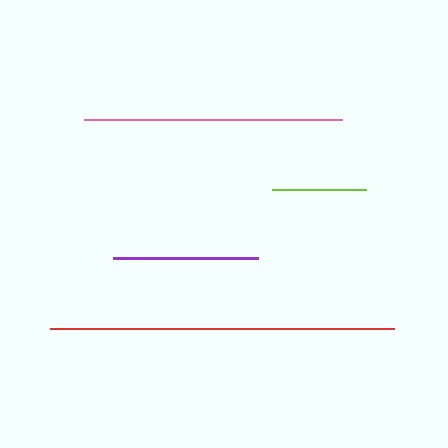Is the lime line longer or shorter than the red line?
The red line is longer than the lime line.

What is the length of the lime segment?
The lime segment is approximately 94 pixels long.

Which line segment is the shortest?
The lime line is the shortest at approximately 94 pixels.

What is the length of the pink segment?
The pink segment is approximately 258 pixels long.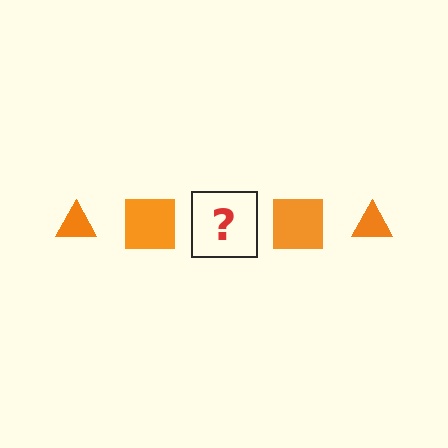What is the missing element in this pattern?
The missing element is an orange triangle.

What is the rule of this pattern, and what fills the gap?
The rule is that the pattern cycles through triangle, square shapes in orange. The gap should be filled with an orange triangle.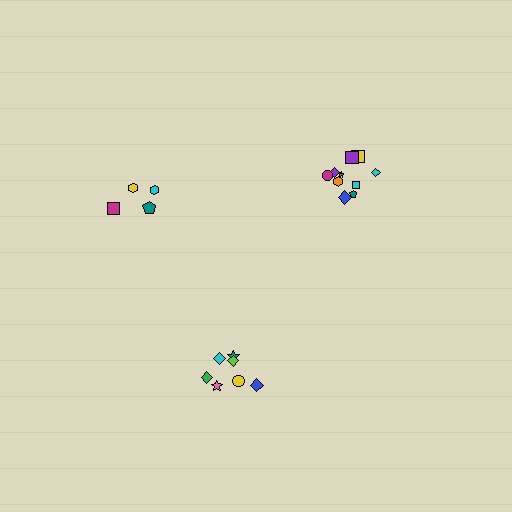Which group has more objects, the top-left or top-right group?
The top-right group.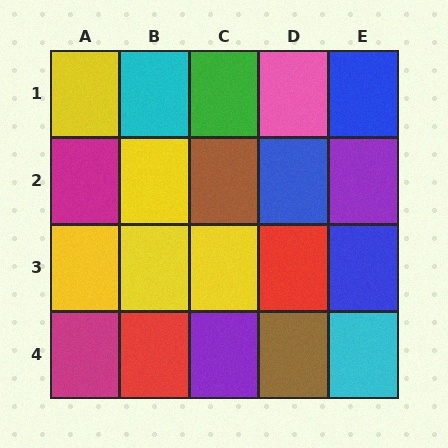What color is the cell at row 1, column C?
Green.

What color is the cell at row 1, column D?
Pink.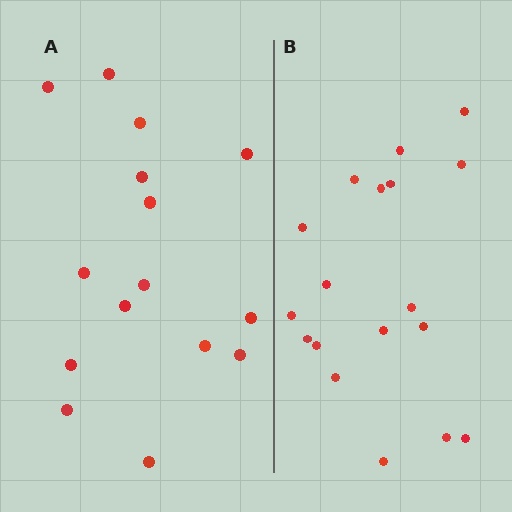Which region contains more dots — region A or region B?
Region B (the right region) has more dots.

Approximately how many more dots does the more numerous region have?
Region B has just a few more — roughly 2 or 3 more dots than region A.